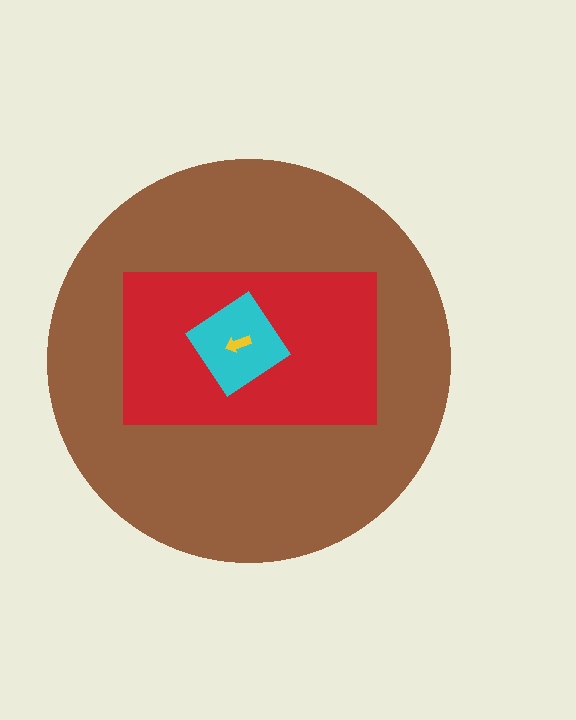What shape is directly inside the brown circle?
The red rectangle.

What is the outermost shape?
The brown circle.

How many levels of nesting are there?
4.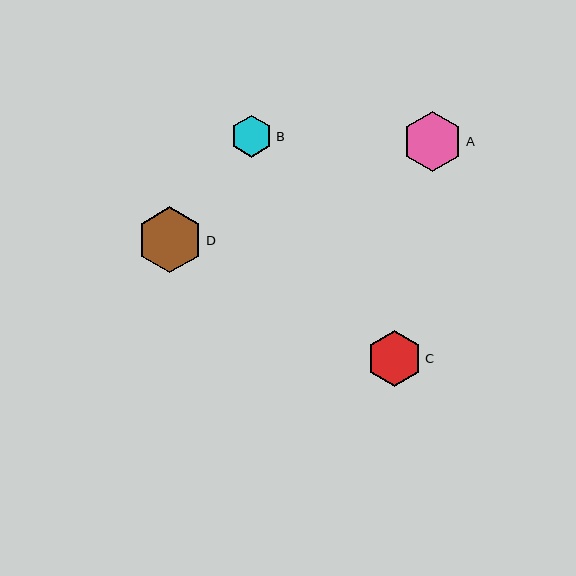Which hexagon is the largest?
Hexagon D is the largest with a size of approximately 66 pixels.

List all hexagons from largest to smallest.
From largest to smallest: D, A, C, B.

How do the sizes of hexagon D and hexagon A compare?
Hexagon D and hexagon A are approximately the same size.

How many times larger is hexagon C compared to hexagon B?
Hexagon C is approximately 1.3 times the size of hexagon B.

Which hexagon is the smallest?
Hexagon B is the smallest with a size of approximately 42 pixels.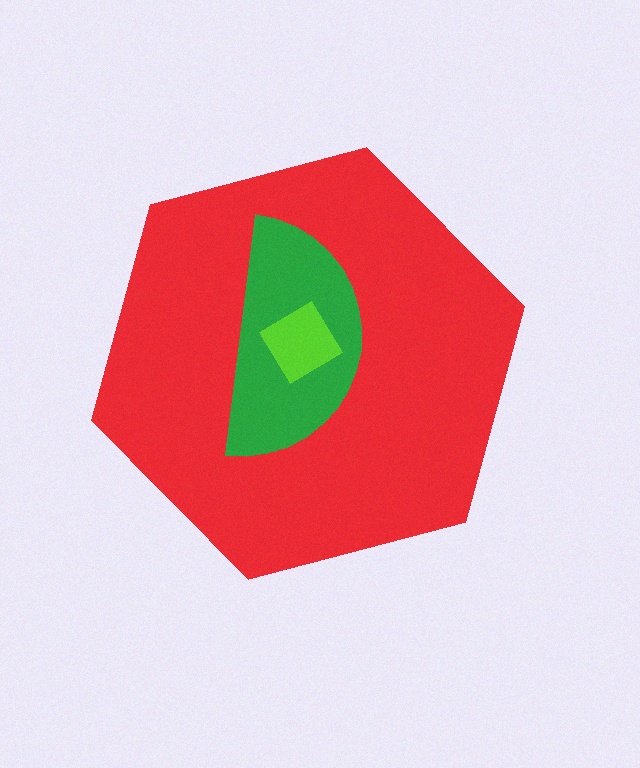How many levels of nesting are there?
3.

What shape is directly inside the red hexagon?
The green semicircle.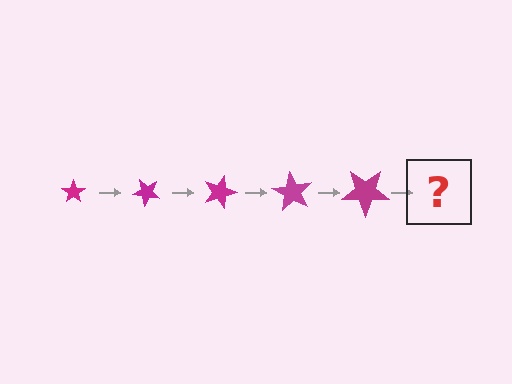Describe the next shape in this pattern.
It should be a star, larger than the previous one and rotated 225 degrees from the start.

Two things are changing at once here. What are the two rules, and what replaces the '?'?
The two rules are that the star grows larger each step and it rotates 45 degrees each step. The '?' should be a star, larger than the previous one and rotated 225 degrees from the start.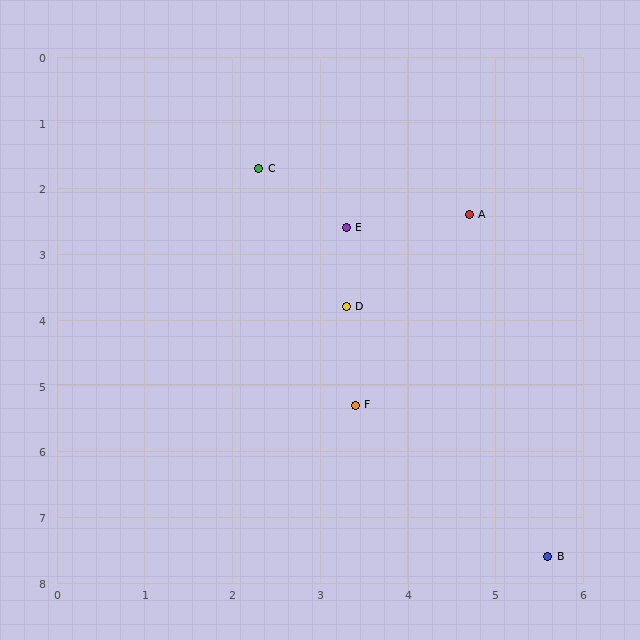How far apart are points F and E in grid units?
Points F and E are about 2.7 grid units apart.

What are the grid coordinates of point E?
Point E is at approximately (3.3, 2.6).